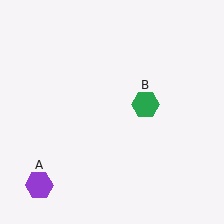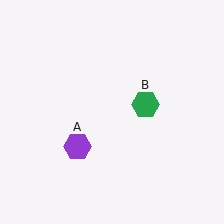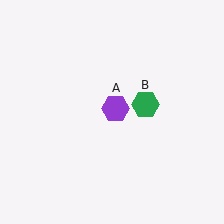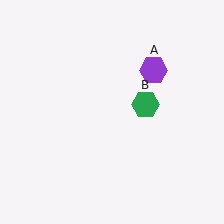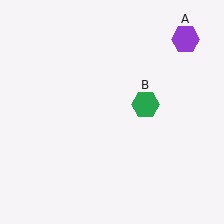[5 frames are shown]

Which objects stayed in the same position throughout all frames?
Green hexagon (object B) remained stationary.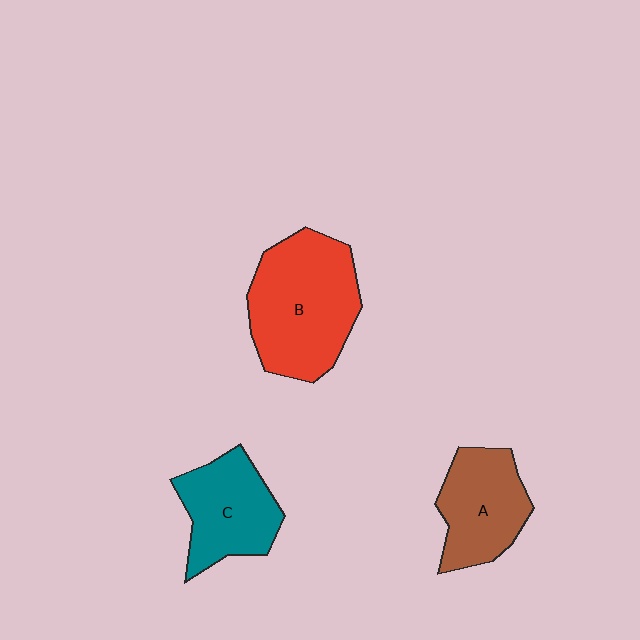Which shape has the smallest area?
Shape A (brown).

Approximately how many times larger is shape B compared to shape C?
Approximately 1.5 times.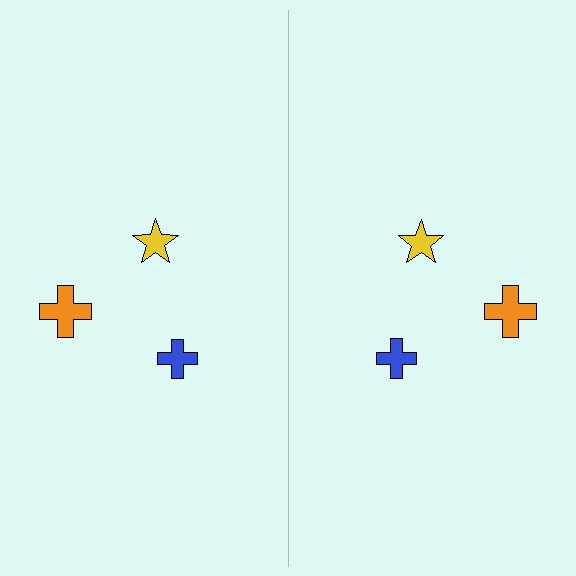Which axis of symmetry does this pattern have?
The pattern has a vertical axis of symmetry running through the center of the image.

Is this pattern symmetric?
Yes, this pattern has bilateral (reflection) symmetry.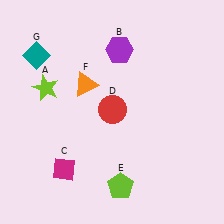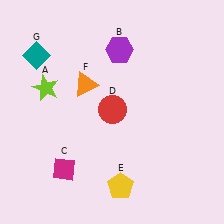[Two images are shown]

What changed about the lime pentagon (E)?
In Image 1, E is lime. In Image 2, it changed to yellow.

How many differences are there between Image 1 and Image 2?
There is 1 difference between the two images.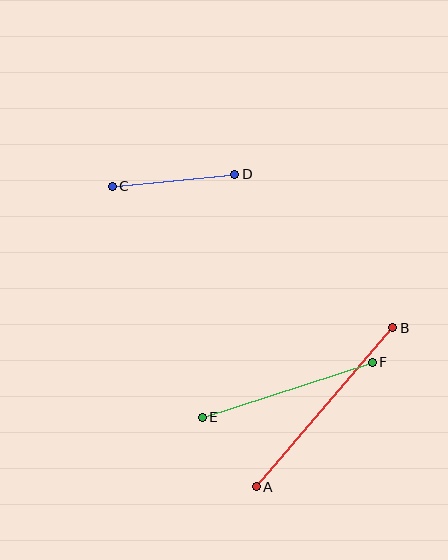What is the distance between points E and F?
The distance is approximately 179 pixels.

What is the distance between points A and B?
The distance is approximately 210 pixels.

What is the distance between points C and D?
The distance is approximately 123 pixels.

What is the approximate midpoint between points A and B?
The midpoint is at approximately (324, 407) pixels.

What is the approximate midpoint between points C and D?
The midpoint is at approximately (173, 180) pixels.